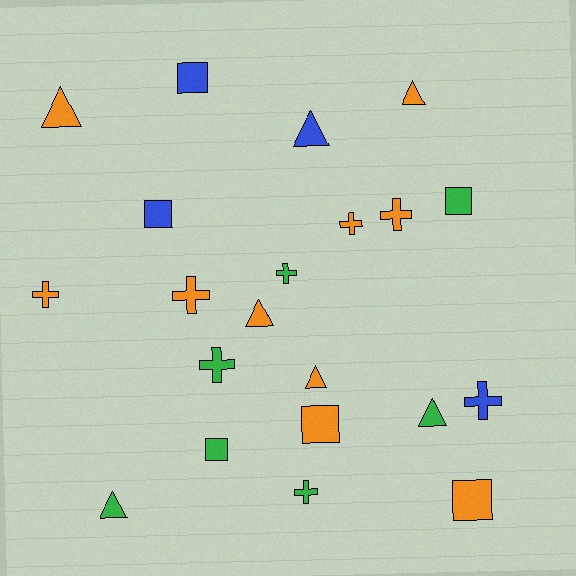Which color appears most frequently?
Orange, with 10 objects.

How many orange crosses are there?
There are 4 orange crosses.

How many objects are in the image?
There are 21 objects.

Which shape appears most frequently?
Cross, with 8 objects.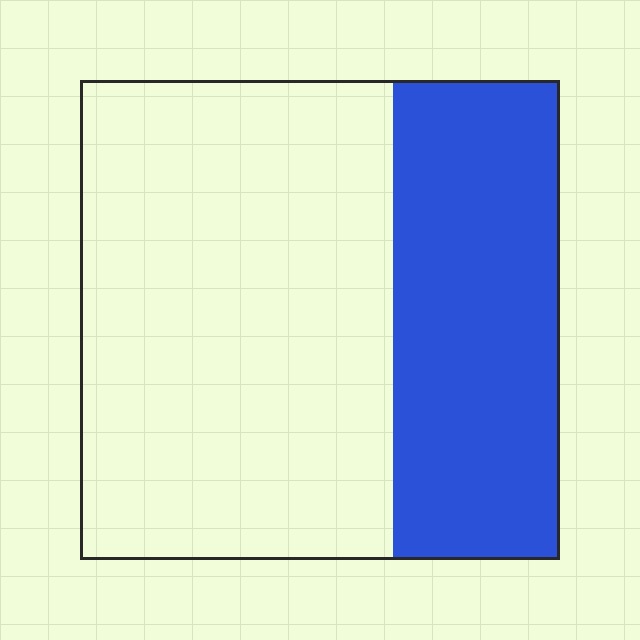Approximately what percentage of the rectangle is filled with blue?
Approximately 35%.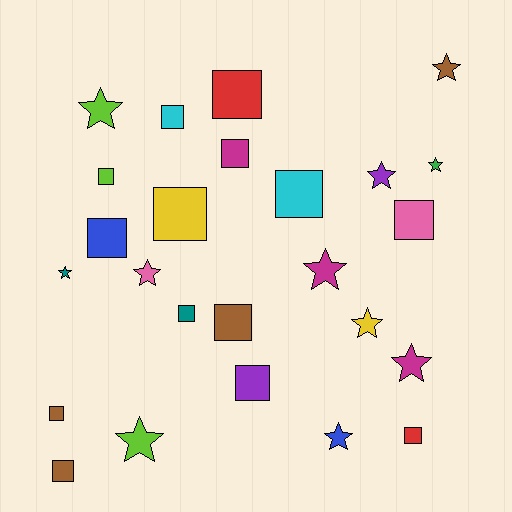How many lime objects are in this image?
There are 3 lime objects.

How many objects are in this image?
There are 25 objects.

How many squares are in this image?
There are 14 squares.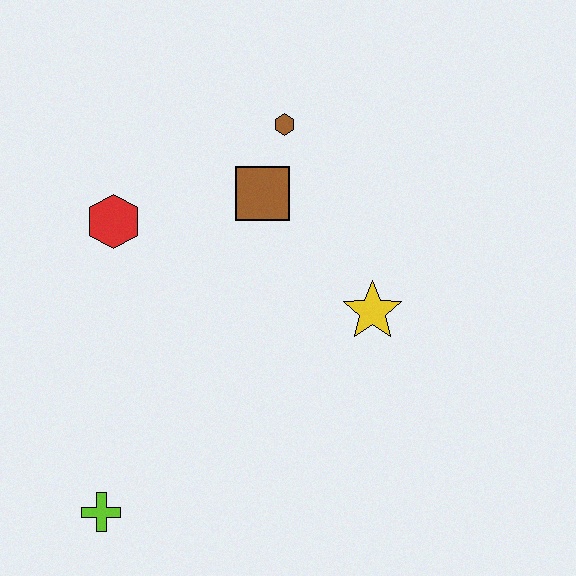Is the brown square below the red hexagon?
No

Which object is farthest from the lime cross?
The brown hexagon is farthest from the lime cross.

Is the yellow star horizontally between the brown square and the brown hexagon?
No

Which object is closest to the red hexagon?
The brown square is closest to the red hexagon.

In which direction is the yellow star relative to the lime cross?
The yellow star is to the right of the lime cross.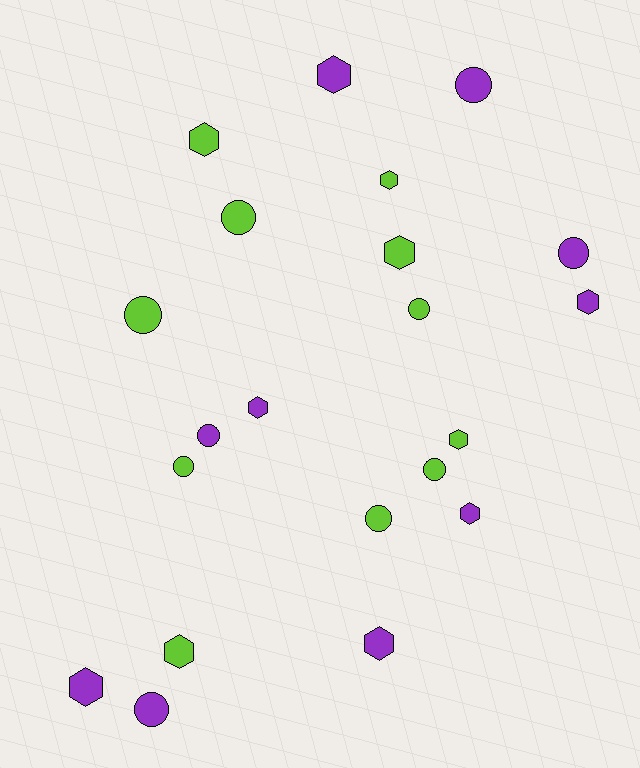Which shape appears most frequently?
Hexagon, with 11 objects.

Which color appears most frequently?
Lime, with 11 objects.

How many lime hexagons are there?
There are 5 lime hexagons.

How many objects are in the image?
There are 21 objects.